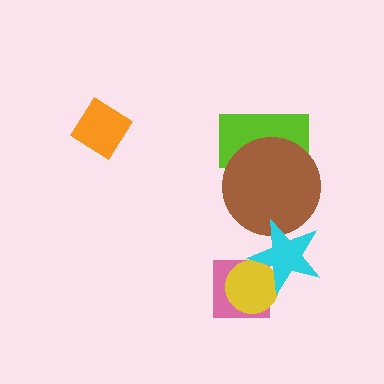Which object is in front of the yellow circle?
The cyan star is in front of the yellow circle.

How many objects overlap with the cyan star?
3 objects overlap with the cyan star.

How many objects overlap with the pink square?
2 objects overlap with the pink square.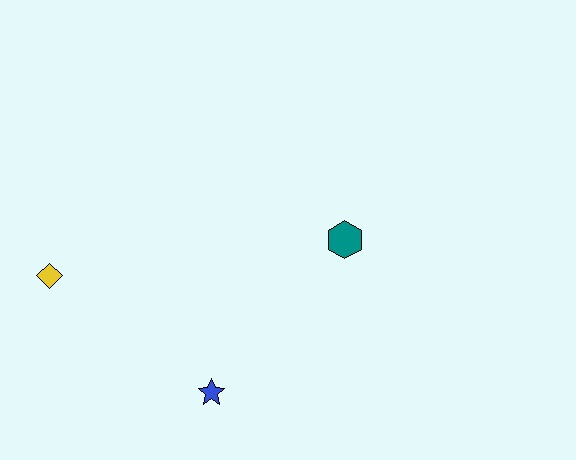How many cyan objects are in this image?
There are no cyan objects.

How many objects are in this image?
There are 3 objects.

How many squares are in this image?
There are no squares.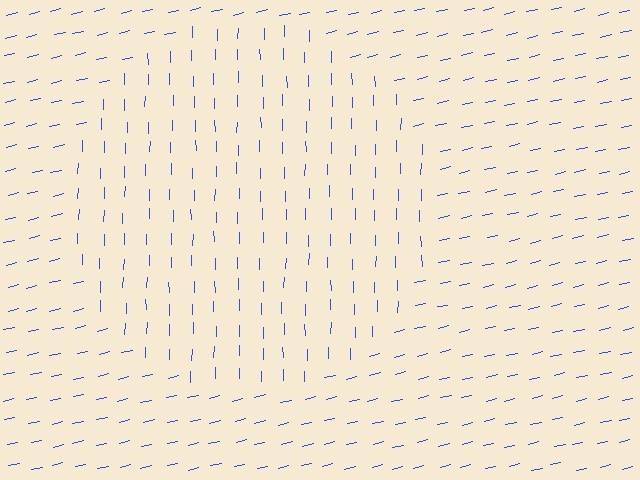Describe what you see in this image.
The image is filled with small blue line segments. A circle region in the image has lines oriented differently from the surrounding lines, creating a visible texture boundary.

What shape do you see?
I see a circle.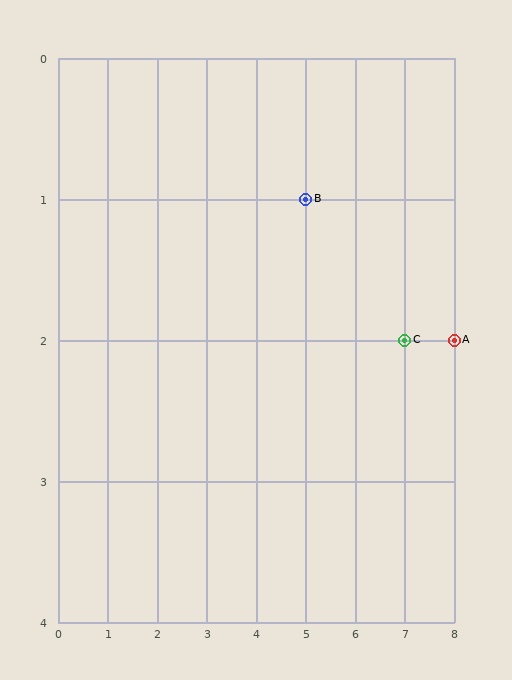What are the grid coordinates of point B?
Point B is at grid coordinates (5, 1).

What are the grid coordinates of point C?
Point C is at grid coordinates (7, 2).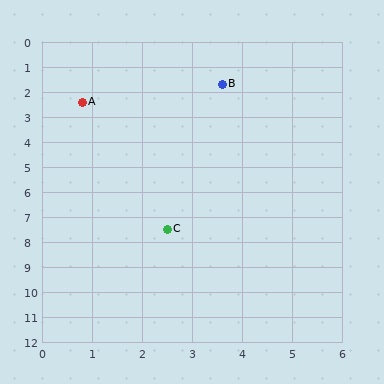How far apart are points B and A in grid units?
Points B and A are about 2.9 grid units apart.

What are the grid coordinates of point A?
Point A is at approximately (0.8, 2.4).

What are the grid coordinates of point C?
Point C is at approximately (2.5, 7.5).